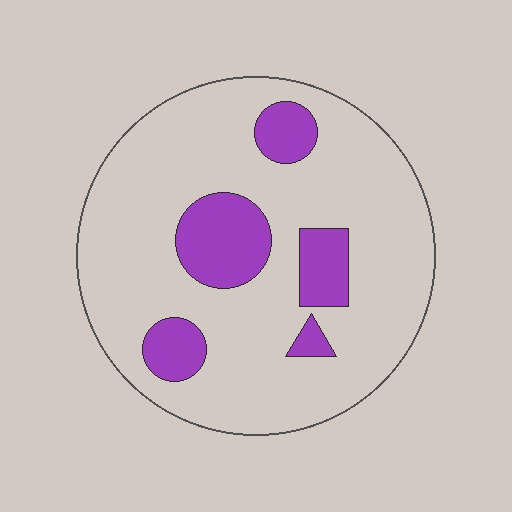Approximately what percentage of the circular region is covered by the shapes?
Approximately 20%.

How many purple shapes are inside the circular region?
5.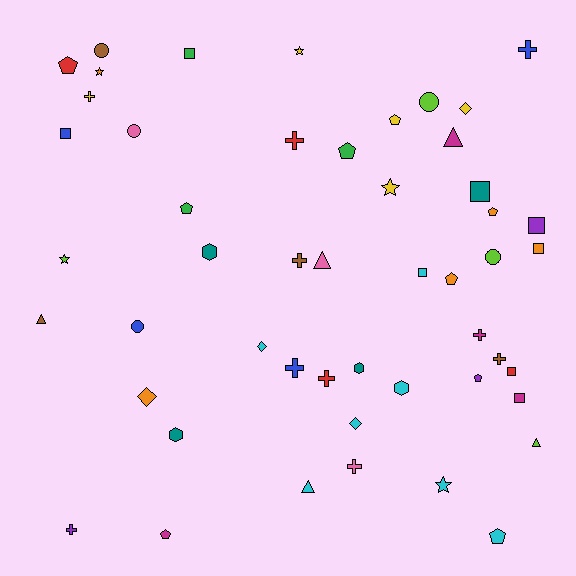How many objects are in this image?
There are 50 objects.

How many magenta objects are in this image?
There are 4 magenta objects.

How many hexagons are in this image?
There are 4 hexagons.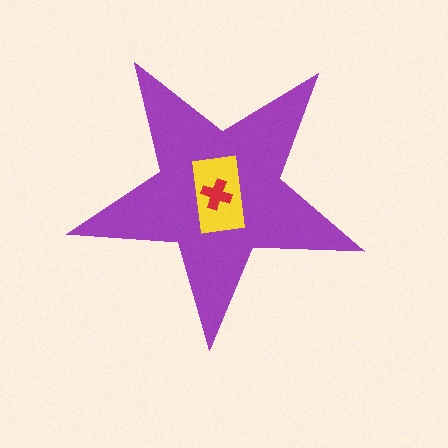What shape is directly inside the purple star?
The yellow rectangle.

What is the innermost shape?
The red cross.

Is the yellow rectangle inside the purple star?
Yes.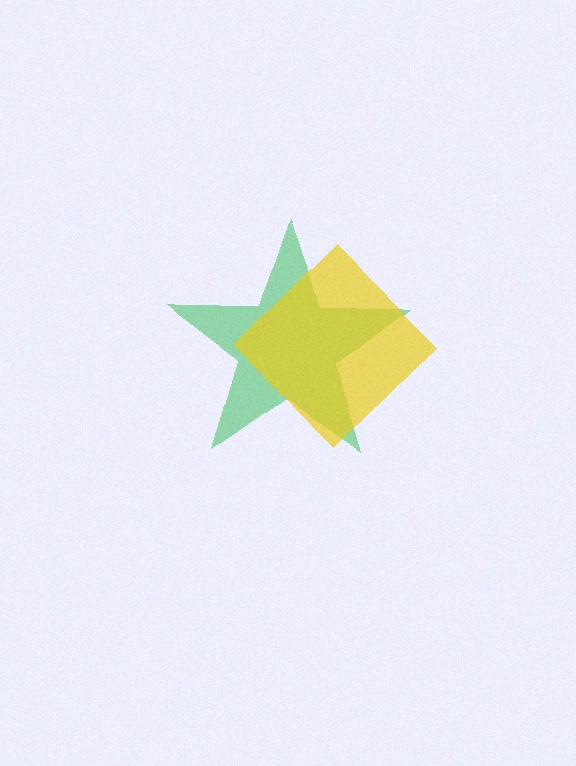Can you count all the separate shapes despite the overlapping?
Yes, there are 2 separate shapes.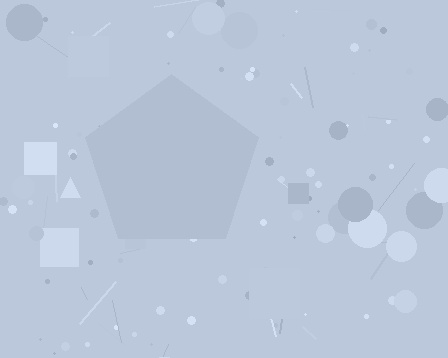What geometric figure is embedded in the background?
A pentagon is embedded in the background.